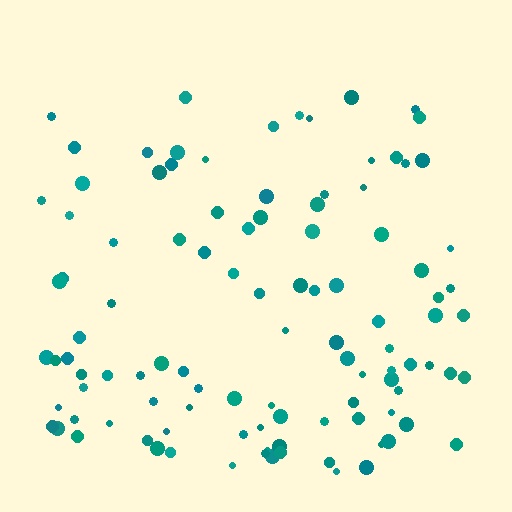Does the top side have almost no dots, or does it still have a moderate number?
Still a moderate number, just noticeably fewer than the bottom.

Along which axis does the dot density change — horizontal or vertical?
Vertical.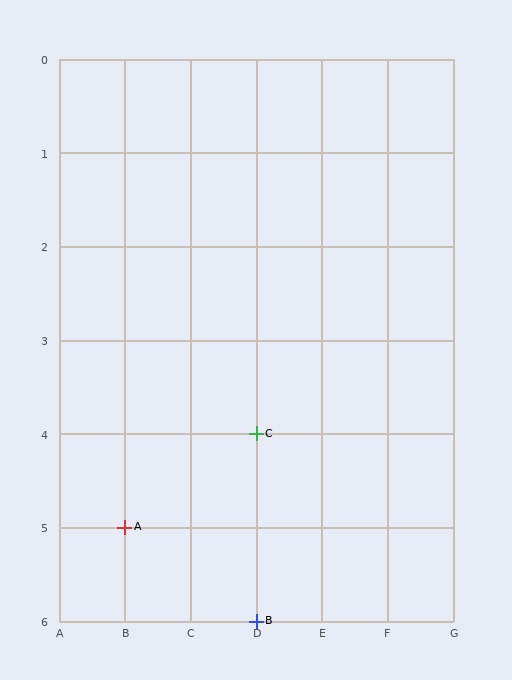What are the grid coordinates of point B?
Point B is at grid coordinates (D, 6).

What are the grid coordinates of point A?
Point A is at grid coordinates (B, 5).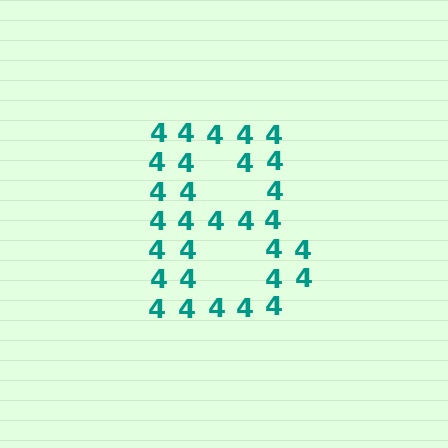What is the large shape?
The large shape is the letter B.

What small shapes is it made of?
It is made of small digit 4's.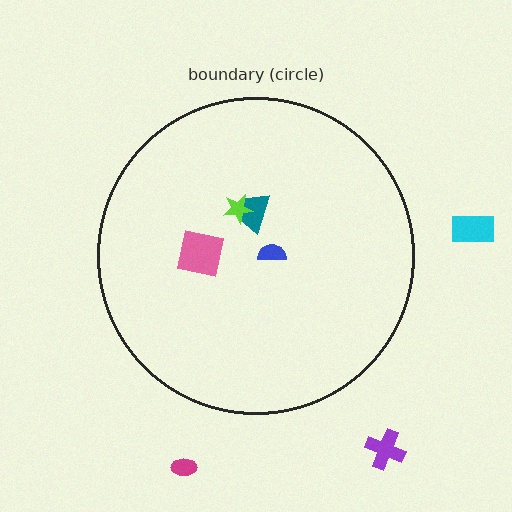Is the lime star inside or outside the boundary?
Inside.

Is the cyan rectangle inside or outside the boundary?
Outside.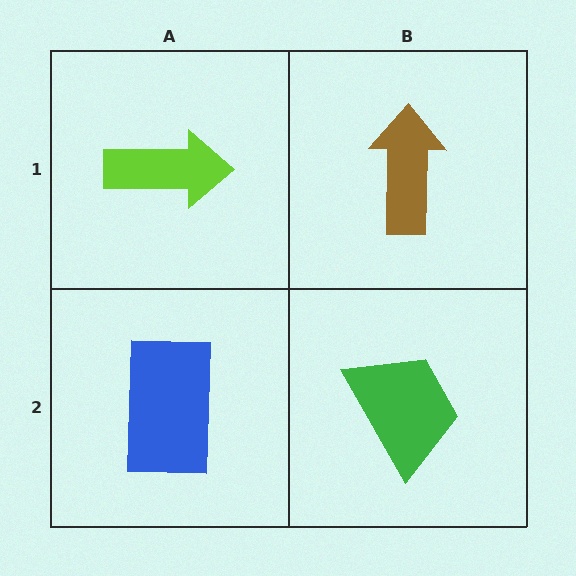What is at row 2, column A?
A blue rectangle.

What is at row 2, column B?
A green trapezoid.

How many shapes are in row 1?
2 shapes.